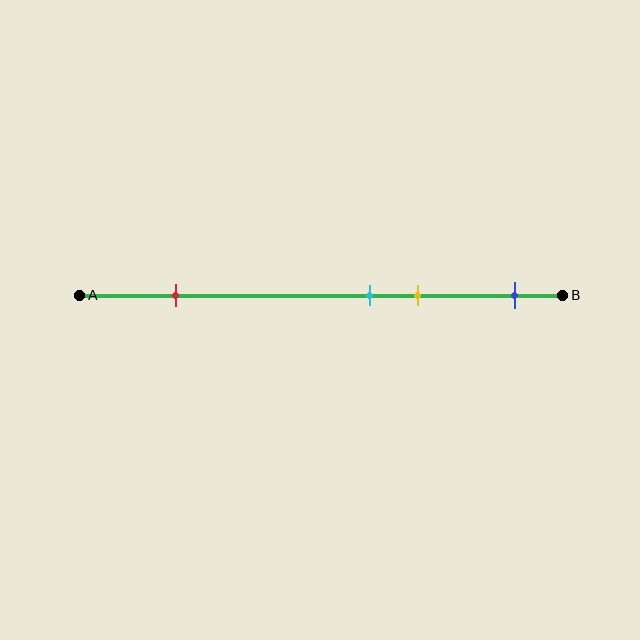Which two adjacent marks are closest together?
The cyan and yellow marks are the closest adjacent pair.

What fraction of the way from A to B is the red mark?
The red mark is approximately 20% (0.2) of the way from A to B.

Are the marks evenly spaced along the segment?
No, the marks are not evenly spaced.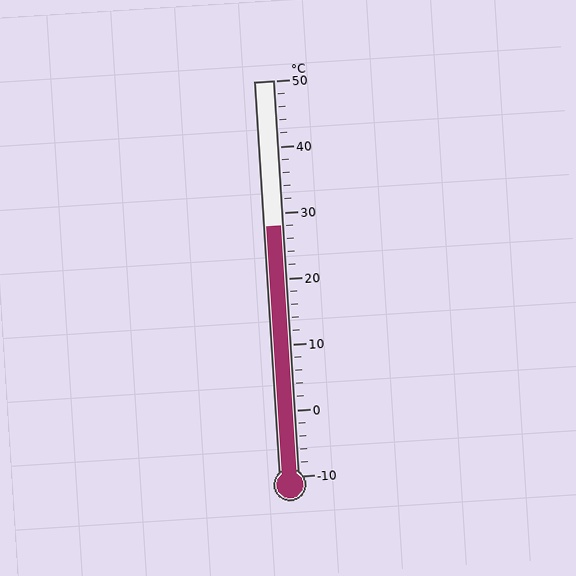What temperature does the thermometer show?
The thermometer shows approximately 28°C.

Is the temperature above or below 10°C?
The temperature is above 10°C.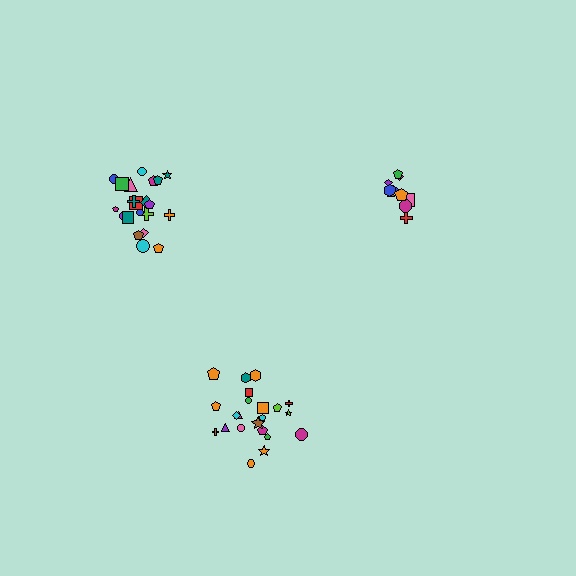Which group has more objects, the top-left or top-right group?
The top-left group.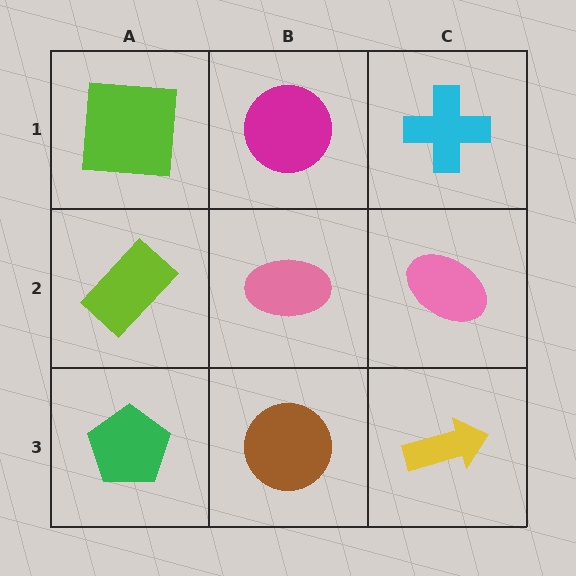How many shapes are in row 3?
3 shapes.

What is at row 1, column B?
A magenta circle.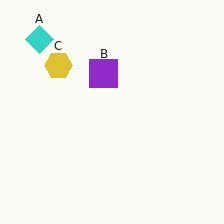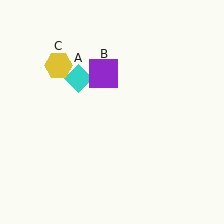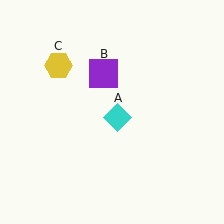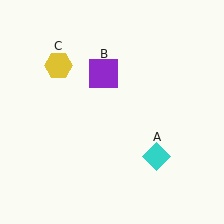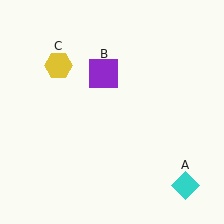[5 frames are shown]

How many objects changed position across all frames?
1 object changed position: cyan diamond (object A).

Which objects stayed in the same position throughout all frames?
Purple square (object B) and yellow hexagon (object C) remained stationary.